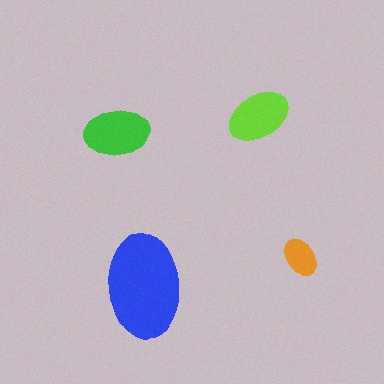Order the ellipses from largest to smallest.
the blue one, the green one, the lime one, the orange one.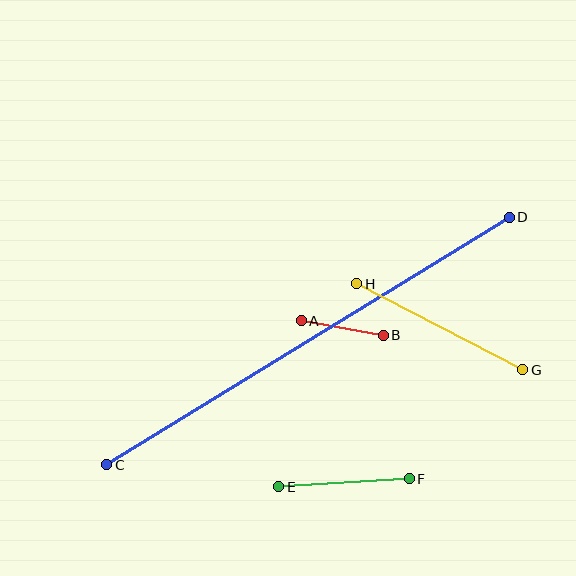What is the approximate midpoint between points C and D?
The midpoint is at approximately (308, 341) pixels.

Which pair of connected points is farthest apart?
Points C and D are farthest apart.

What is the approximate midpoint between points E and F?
The midpoint is at approximately (344, 483) pixels.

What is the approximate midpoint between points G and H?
The midpoint is at approximately (440, 327) pixels.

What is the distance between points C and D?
The distance is approximately 473 pixels.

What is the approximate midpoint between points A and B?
The midpoint is at approximately (342, 328) pixels.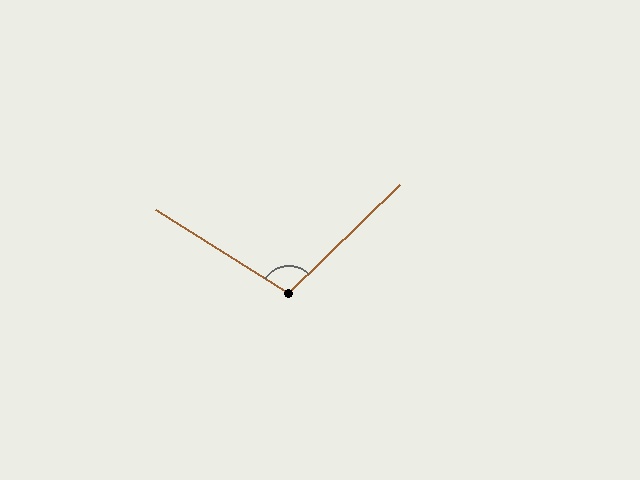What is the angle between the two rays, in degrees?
Approximately 104 degrees.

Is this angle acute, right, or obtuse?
It is obtuse.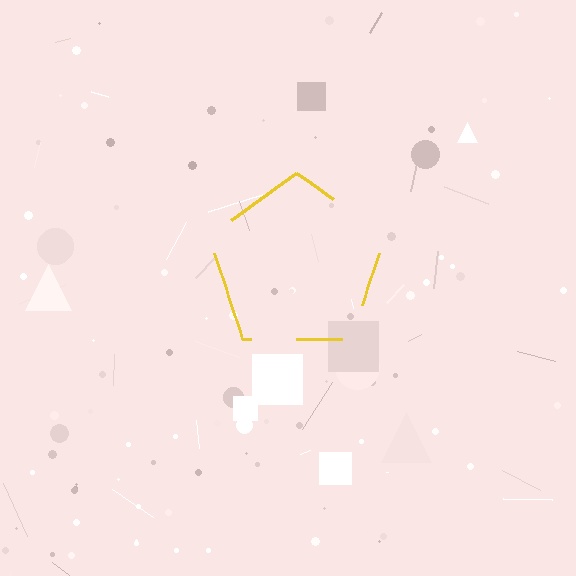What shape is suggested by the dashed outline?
The dashed outline suggests a pentagon.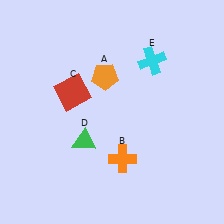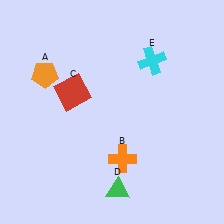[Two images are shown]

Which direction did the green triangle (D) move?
The green triangle (D) moved down.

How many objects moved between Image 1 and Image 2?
2 objects moved between the two images.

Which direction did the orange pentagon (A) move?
The orange pentagon (A) moved left.